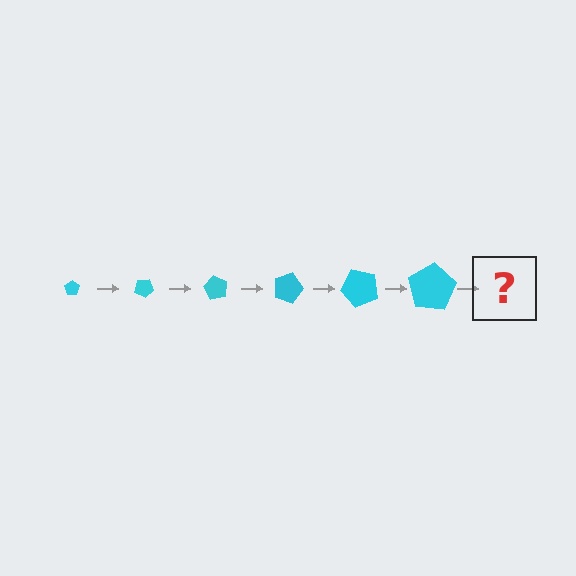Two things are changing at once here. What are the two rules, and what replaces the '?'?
The two rules are that the pentagon grows larger each step and it rotates 30 degrees each step. The '?' should be a pentagon, larger than the previous one and rotated 180 degrees from the start.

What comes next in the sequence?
The next element should be a pentagon, larger than the previous one and rotated 180 degrees from the start.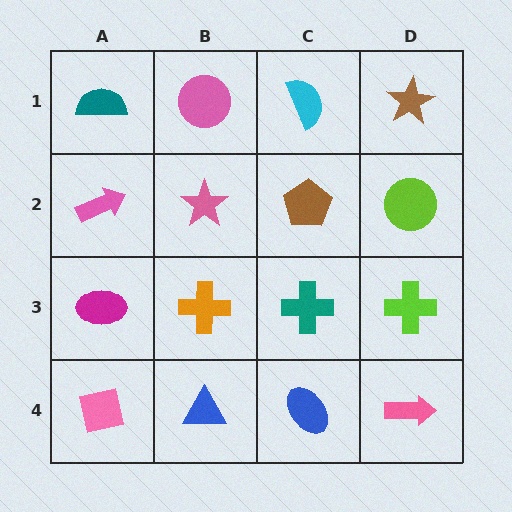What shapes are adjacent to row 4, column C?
A teal cross (row 3, column C), a blue triangle (row 4, column B), a pink arrow (row 4, column D).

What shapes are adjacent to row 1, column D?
A lime circle (row 2, column D), a cyan semicircle (row 1, column C).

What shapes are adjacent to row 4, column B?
An orange cross (row 3, column B), a pink square (row 4, column A), a blue ellipse (row 4, column C).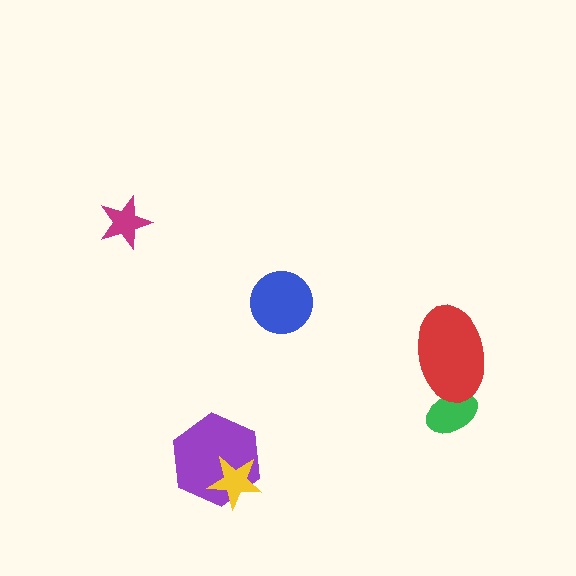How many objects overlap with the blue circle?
0 objects overlap with the blue circle.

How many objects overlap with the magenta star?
0 objects overlap with the magenta star.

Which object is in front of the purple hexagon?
The yellow star is in front of the purple hexagon.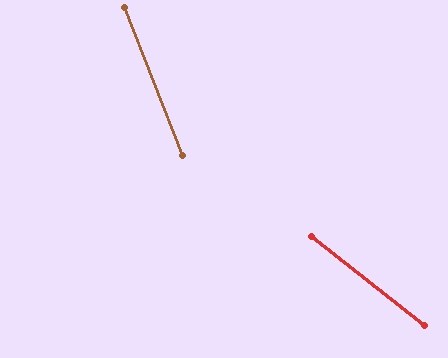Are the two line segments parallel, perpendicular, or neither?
Neither parallel nor perpendicular — they differ by about 31°.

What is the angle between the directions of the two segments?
Approximately 31 degrees.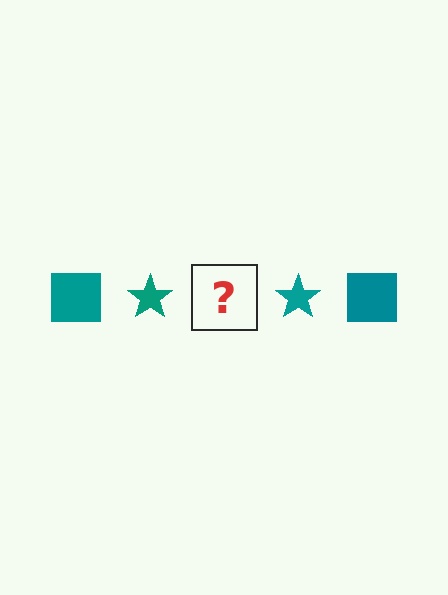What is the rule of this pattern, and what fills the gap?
The rule is that the pattern cycles through square, star shapes in teal. The gap should be filled with a teal square.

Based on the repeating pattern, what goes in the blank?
The blank should be a teal square.